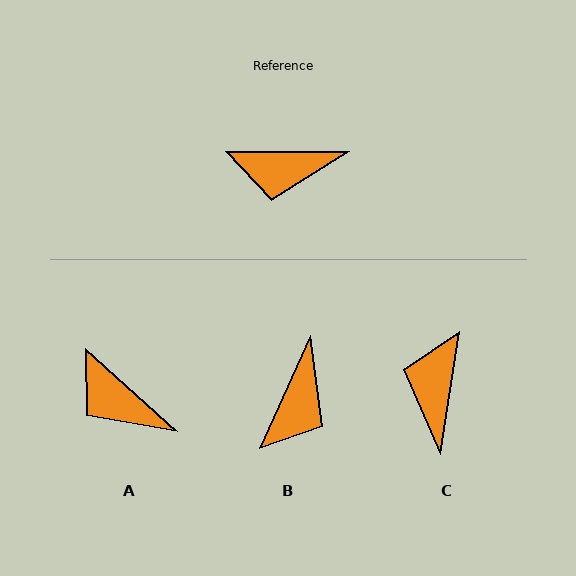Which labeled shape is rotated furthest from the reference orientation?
C, about 99 degrees away.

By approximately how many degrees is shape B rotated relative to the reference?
Approximately 66 degrees counter-clockwise.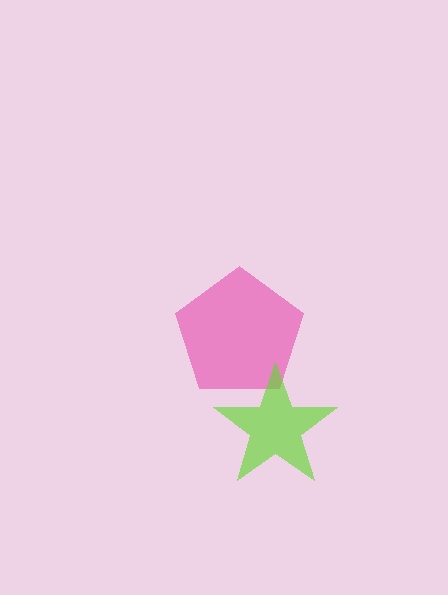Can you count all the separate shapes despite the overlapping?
Yes, there are 2 separate shapes.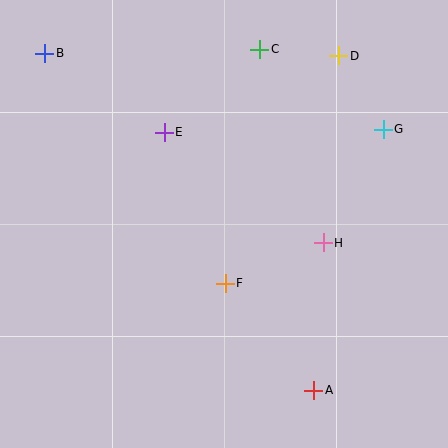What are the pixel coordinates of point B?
Point B is at (45, 54).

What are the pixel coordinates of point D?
Point D is at (339, 56).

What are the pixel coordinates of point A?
Point A is at (314, 390).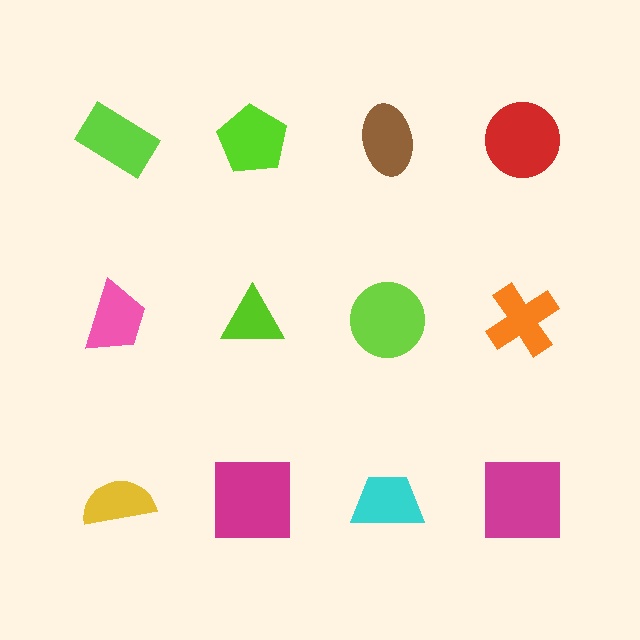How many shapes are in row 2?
4 shapes.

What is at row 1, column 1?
A lime rectangle.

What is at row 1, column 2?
A lime pentagon.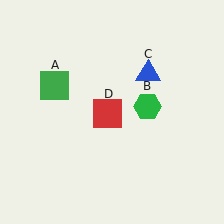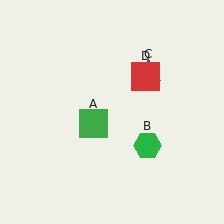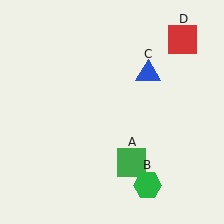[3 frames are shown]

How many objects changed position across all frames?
3 objects changed position: green square (object A), green hexagon (object B), red square (object D).